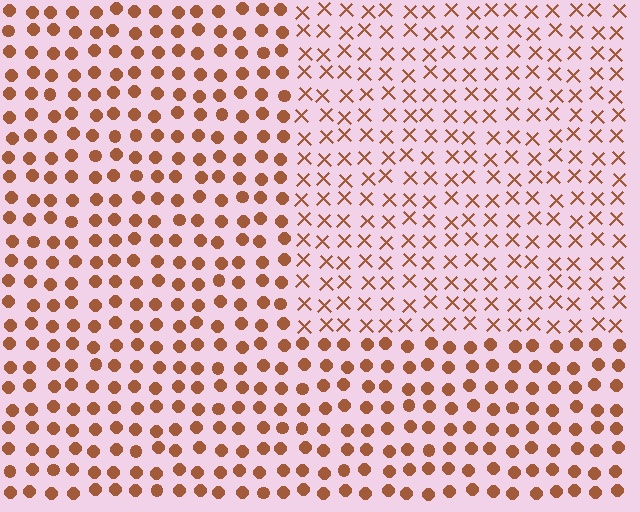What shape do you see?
I see a rectangle.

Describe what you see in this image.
The image is filled with small brown elements arranged in a uniform grid. A rectangle-shaped region contains X marks, while the surrounding area contains circles. The boundary is defined purely by the change in element shape.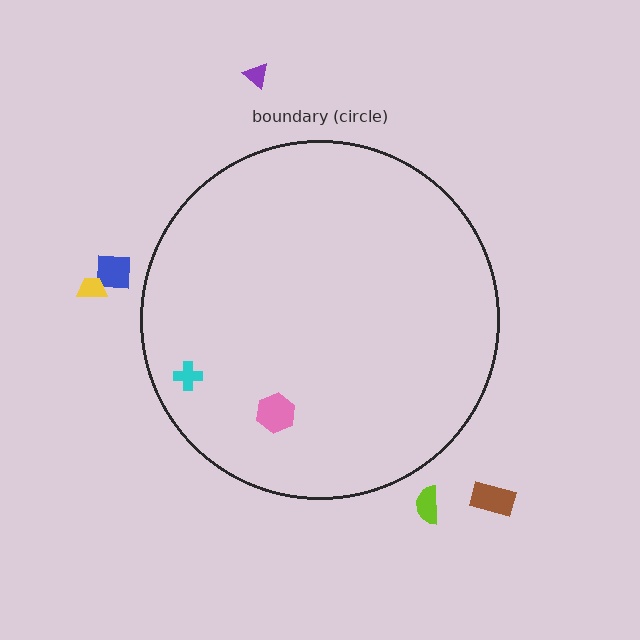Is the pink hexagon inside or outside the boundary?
Inside.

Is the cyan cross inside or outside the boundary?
Inside.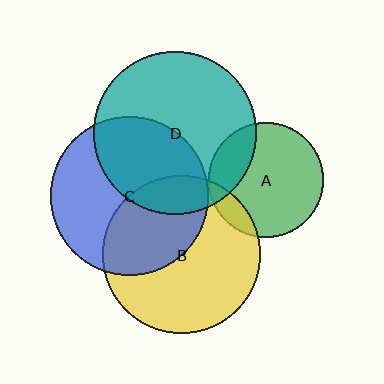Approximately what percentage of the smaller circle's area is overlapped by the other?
Approximately 40%.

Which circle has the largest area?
Circle D (teal).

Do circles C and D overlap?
Yes.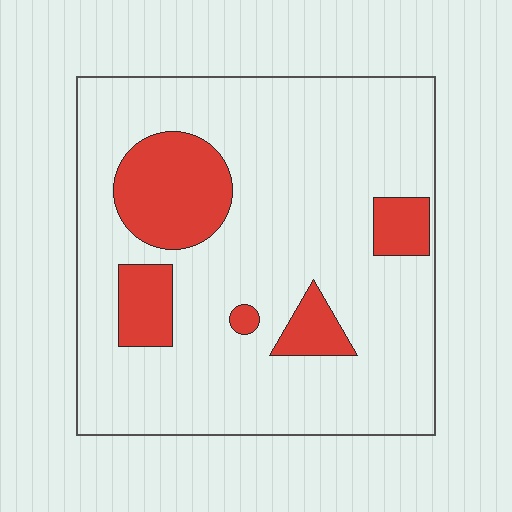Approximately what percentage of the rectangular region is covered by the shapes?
Approximately 20%.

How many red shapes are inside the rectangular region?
5.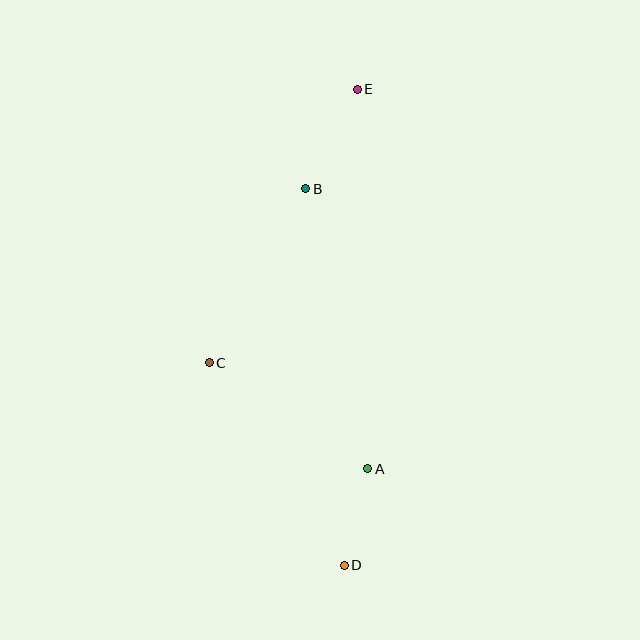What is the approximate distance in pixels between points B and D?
The distance between B and D is approximately 378 pixels.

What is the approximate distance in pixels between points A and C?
The distance between A and C is approximately 191 pixels.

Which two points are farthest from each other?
Points D and E are farthest from each other.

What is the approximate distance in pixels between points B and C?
The distance between B and C is approximately 199 pixels.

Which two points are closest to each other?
Points A and D are closest to each other.